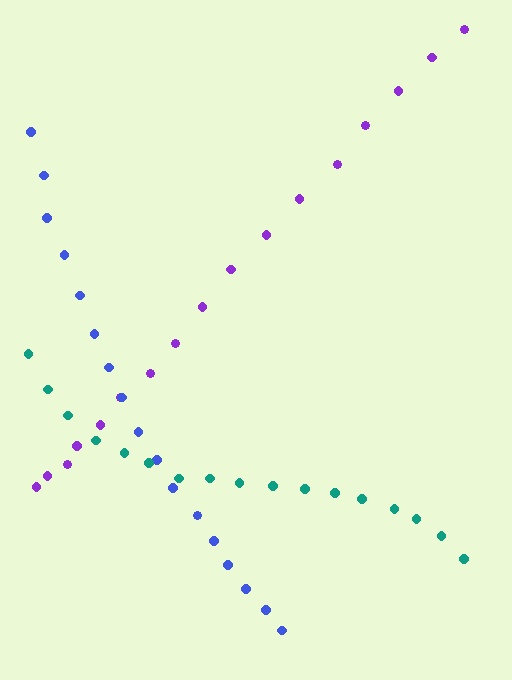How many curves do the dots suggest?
There are 3 distinct paths.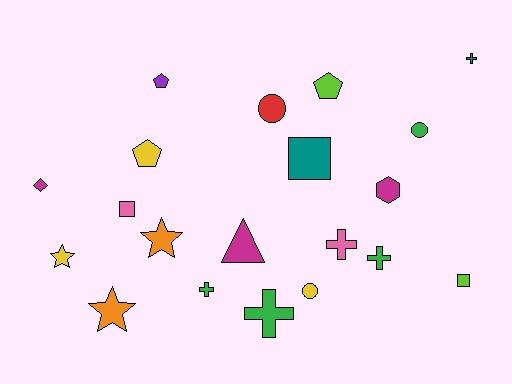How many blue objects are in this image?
There are no blue objects.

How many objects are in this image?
There are 20 objects.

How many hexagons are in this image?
There is 1 hexagon.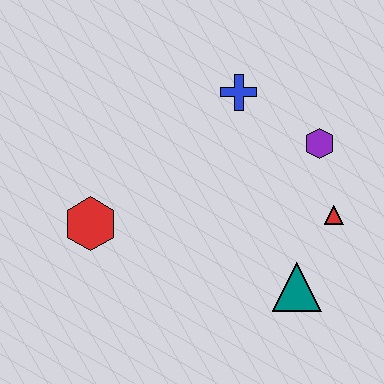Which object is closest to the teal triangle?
The red triangle is closest to the teal triangle.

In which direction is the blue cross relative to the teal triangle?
The blue cross is above the teal triangle.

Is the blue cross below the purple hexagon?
No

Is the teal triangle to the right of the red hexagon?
Yes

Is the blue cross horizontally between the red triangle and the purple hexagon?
No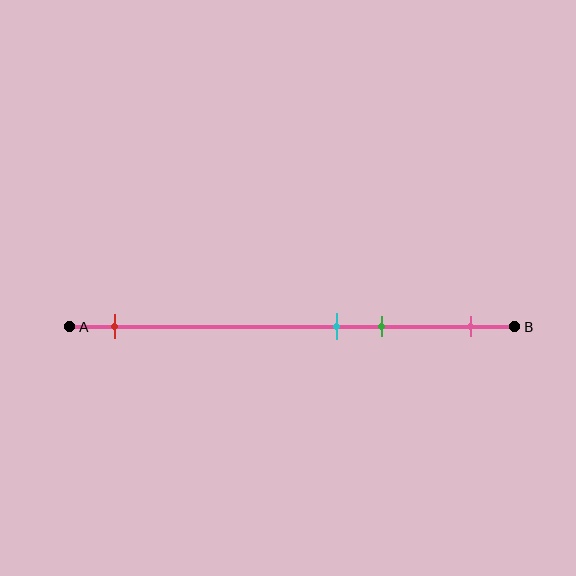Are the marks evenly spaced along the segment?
No, the marks are not evenly spaced.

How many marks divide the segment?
There are 4 marks dividing the segment.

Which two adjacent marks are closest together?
The cyan and green marks are the closest adjacent pair.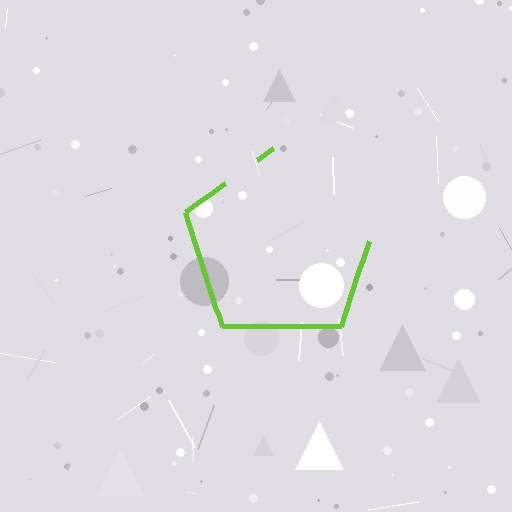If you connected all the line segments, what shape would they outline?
They would outline a pentagon.